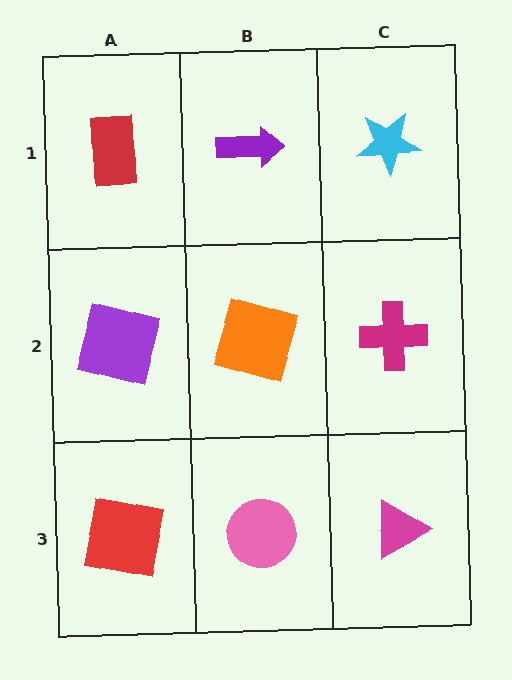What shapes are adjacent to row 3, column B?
An orange square (row 2, column B), a red square (row 3, column A), a magenta triangle (row 3, column C).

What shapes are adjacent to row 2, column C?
A cyan star (row 1, column C), a magenta triangle (row 3, column C), an orange square (row 2, column B).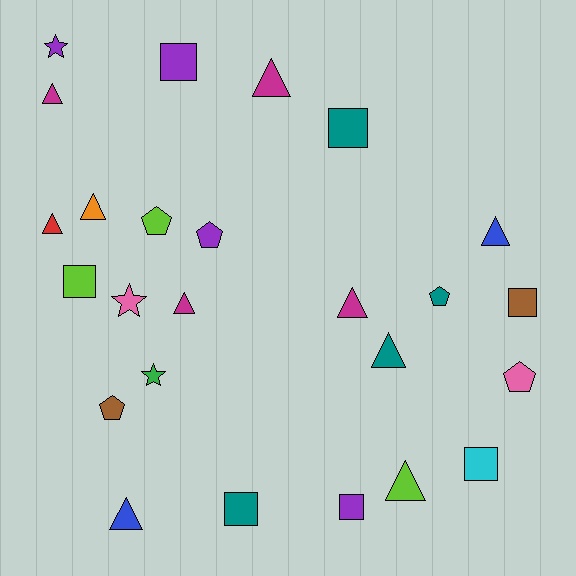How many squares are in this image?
There are 7 squares.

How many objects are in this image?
There are 25 objects.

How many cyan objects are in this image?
There is 1 cyan object.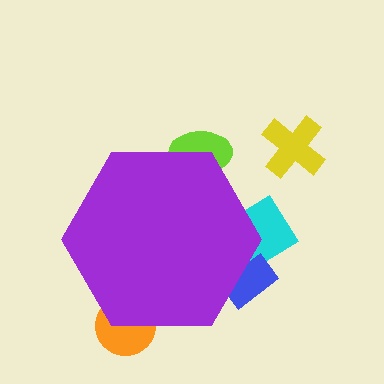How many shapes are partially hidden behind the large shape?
4 shapes are partially hidden.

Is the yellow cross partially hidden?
No, the yellow cross is fully visible.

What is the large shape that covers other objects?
A purple hexagon.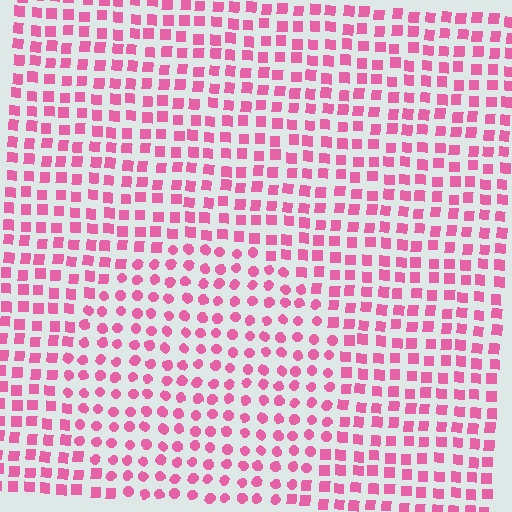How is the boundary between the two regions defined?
The boundary is defined by a change in element shape: circles inside vs. squares outside. All elements share the same color and spacing.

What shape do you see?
I see a circle.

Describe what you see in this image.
The image is filled with small pink elements arranged in a uniform grid. A circle-shaped region contains circles, while the surrounding area contains squares. The boundary is defined purely by the change in element shape.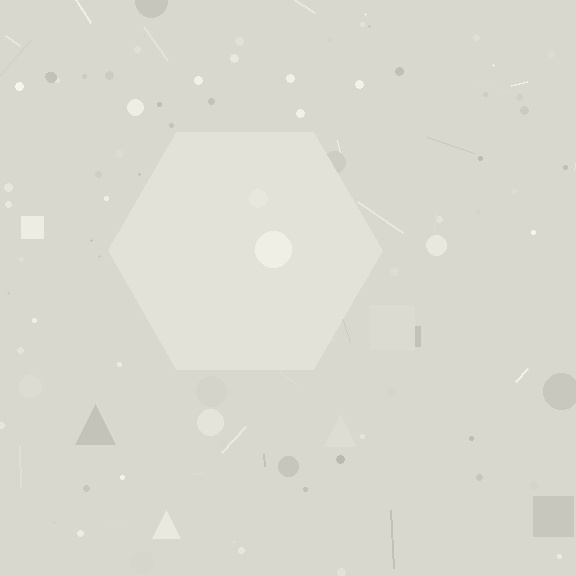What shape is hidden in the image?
A hexagon is hidden in the image.